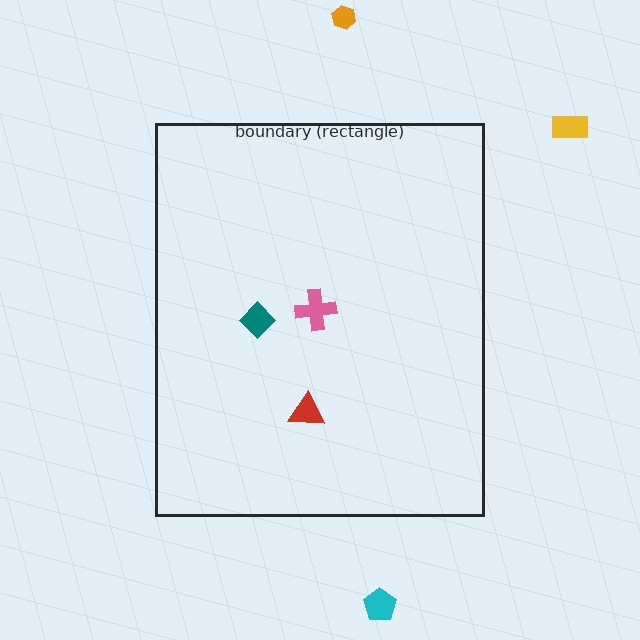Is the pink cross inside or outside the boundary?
Inside.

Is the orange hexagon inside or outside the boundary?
Outside.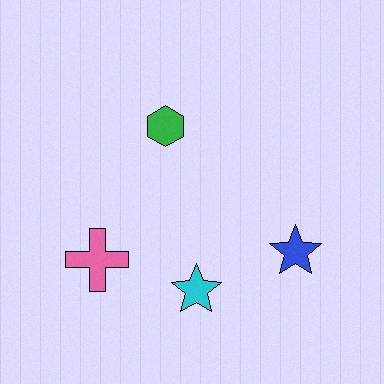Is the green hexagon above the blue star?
Yes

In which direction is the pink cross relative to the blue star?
The pink cross is to the left of the blue star.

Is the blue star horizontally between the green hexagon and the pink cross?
No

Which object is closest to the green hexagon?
The pink cross is closest to the green hexagon.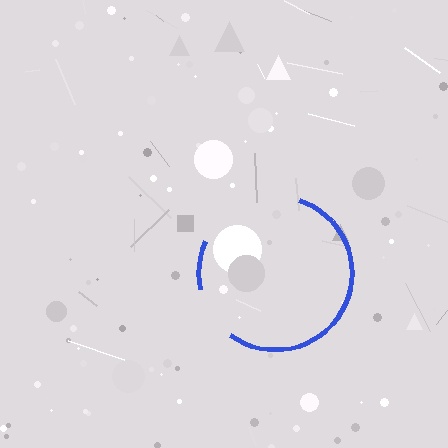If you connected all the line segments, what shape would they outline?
They would outline a circle.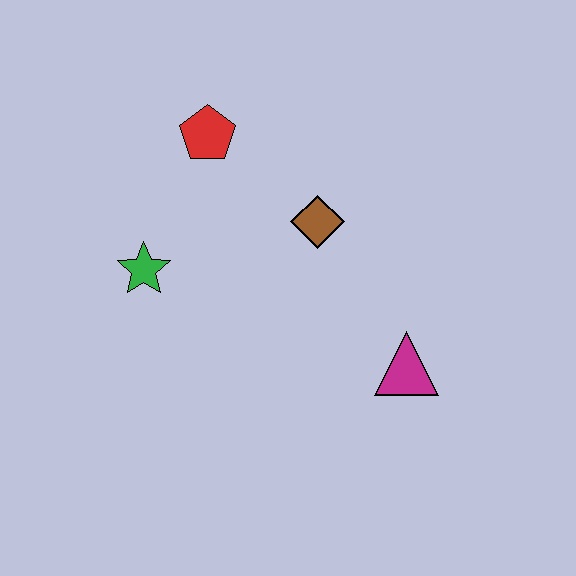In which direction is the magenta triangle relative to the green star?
The magenta triangle is to the right of the green star.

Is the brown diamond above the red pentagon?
No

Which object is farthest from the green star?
The magenta triangle is farthest from the green star.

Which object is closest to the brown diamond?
The red pentagon is closest to the brown diamond.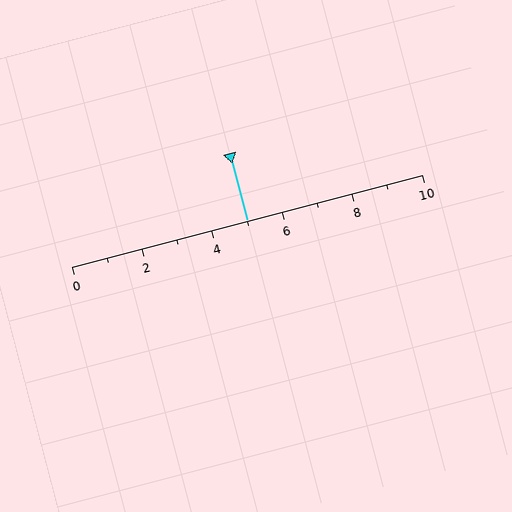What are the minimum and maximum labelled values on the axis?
The axis runs from 0 to 10.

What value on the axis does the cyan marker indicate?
The marker indicates approximately 5.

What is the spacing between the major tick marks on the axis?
The major ticks are spaced 2 apart.